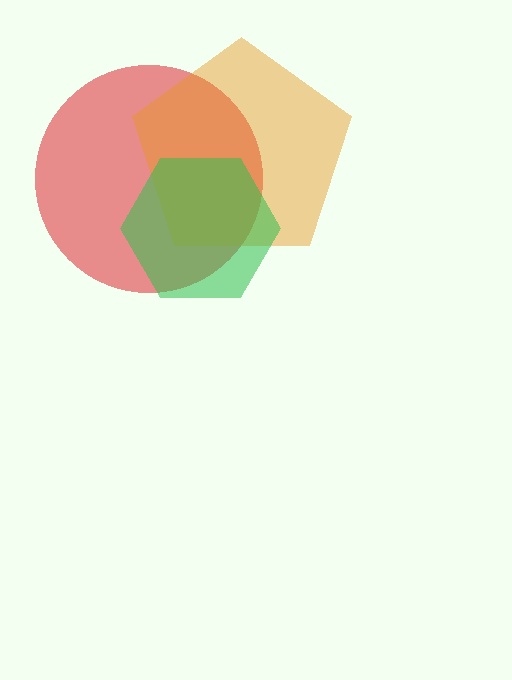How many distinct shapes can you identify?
There are 3 distinct shapes: a red circle, an orange pentagon, a green hexagon.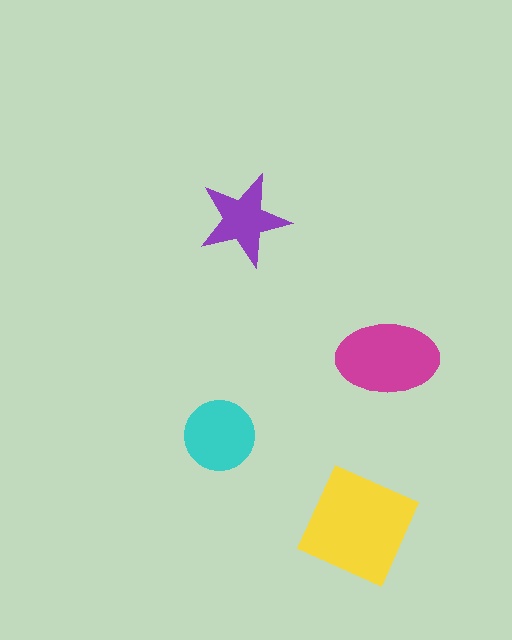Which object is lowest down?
The yellow square is bottommost.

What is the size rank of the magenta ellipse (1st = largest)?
2nd.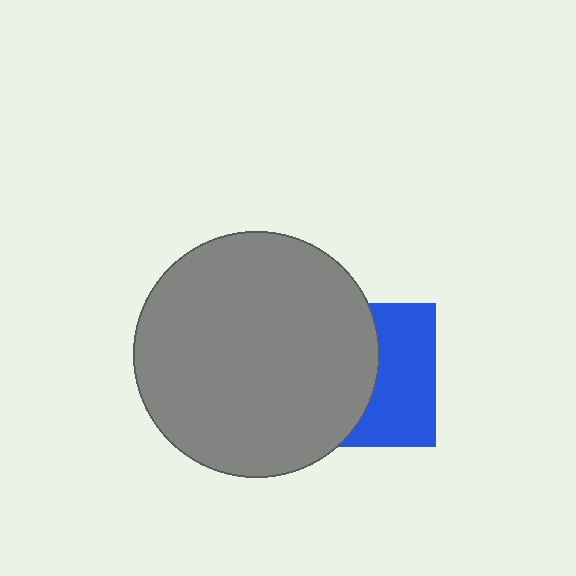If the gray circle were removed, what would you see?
You would see the complete blue square.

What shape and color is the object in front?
The object in front is a gray circle.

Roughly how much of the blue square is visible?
About half of it is visible (roughly 45%).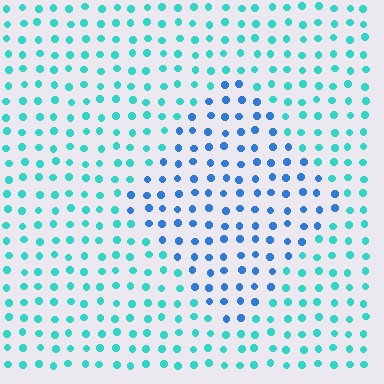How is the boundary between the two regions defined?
The boundary is defined purely by a slight shift in hue (about 39 degrees). Spacing, size, and orientation are identical on both sides.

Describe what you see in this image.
The image is filled with small cyan elements in a uniform arrangement. A diamond-shaped region is visible where the elements are tinted to a slightly different hue, forming a subtle color boundary.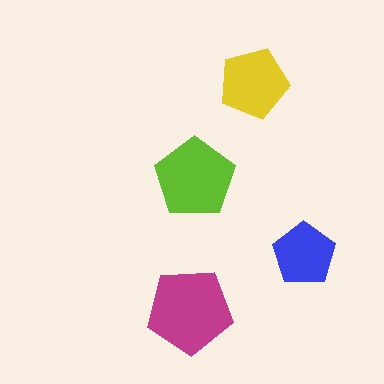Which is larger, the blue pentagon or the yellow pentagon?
The yellow one.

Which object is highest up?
The yellow pentagon is topmost.